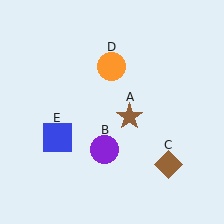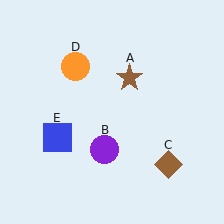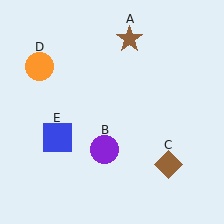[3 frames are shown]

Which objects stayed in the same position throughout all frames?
Purple circle (object B) and brown diamond (object C) and blue square (object E) remained stationary.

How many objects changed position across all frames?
2 objects changed position: brown star (object A), orange circle (object D).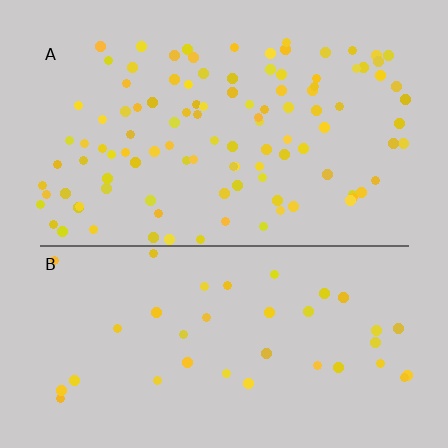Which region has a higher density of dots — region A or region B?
A (the top).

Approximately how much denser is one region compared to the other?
Approximately 2.9× — region A over region B.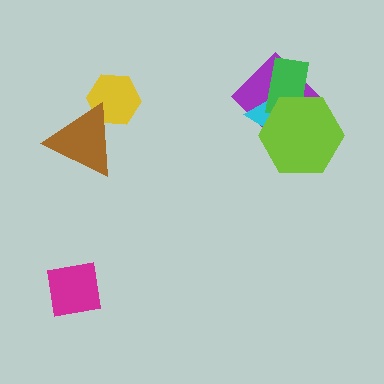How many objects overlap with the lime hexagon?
3 objects overlap with the lime hexagon.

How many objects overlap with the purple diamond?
3 objects overlap with the purple diamond.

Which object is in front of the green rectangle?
The lime hexagon is in front of the green rectangle.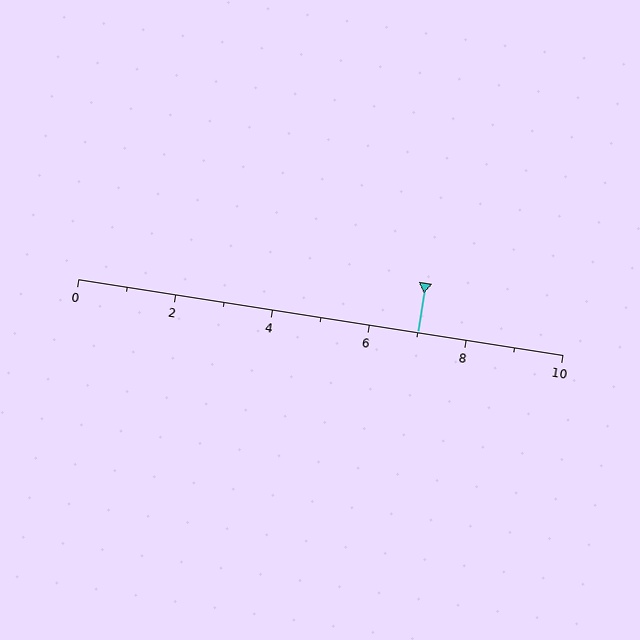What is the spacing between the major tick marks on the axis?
The major ticks are spaced 2 apart.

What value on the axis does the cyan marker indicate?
The marker indicates approximately 7.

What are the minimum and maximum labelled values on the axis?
The axis runs from 0 to 10.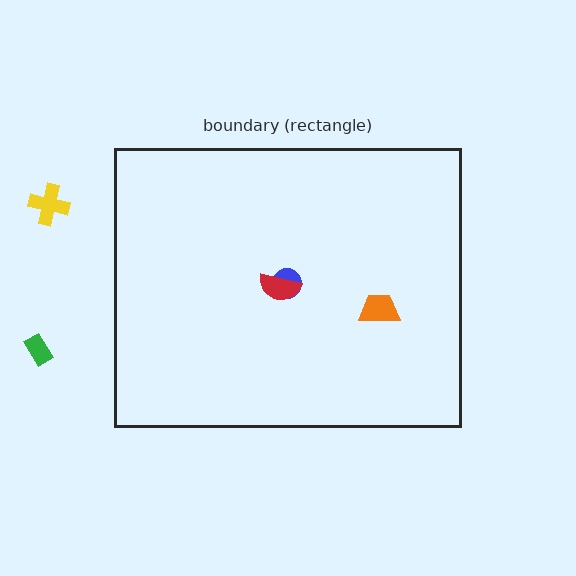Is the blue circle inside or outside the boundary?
Inside.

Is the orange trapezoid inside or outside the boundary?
Inside.